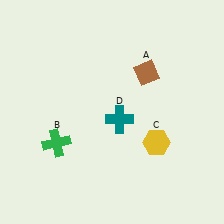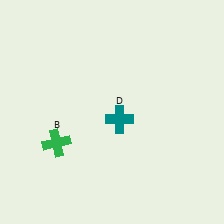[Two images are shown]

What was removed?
The yellow hexagon (C), the brown diamond (A) were removed in Image 2.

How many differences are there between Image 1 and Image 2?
There are 2 differences between the two images.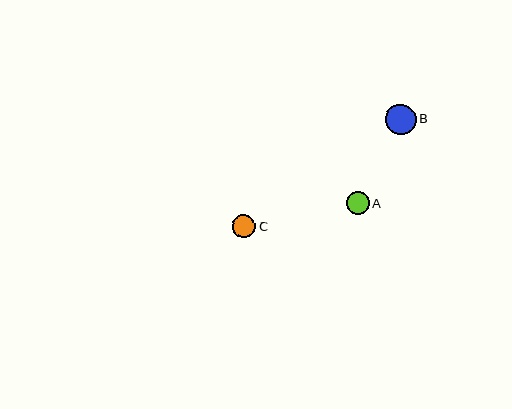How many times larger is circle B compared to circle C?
Circle B is approximately 1.3 times the size of circle C.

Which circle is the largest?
Circle B is the largest with a size of approximately 30 pixels.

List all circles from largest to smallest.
From largest to smallest: B, C, A.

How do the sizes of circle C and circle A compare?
Circle C and circle A are approximately the same size.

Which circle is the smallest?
Circle A is the smallest with a size of approximately 23 pixels.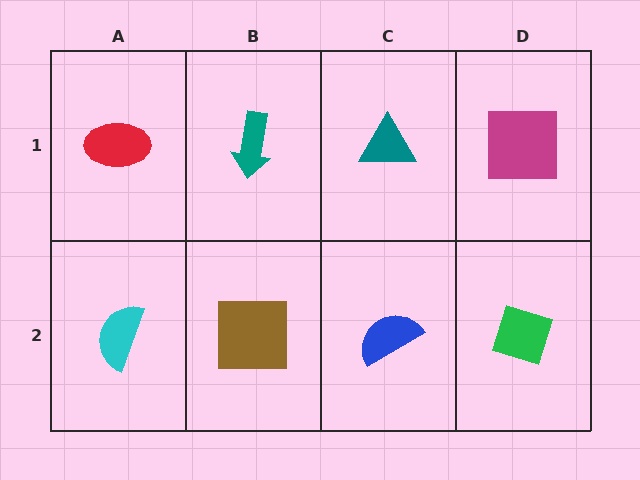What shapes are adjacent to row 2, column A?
A red ellipse (row 1, column A), a brown square (row 2, column B).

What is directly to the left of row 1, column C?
A teal arrow.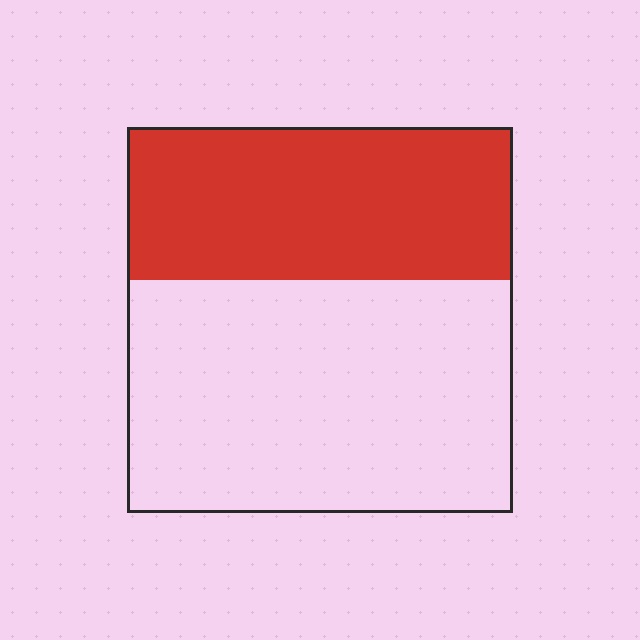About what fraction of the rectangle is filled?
About two fifths (2/5).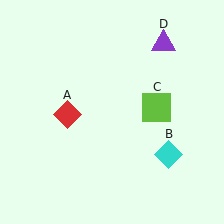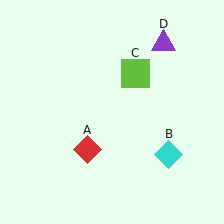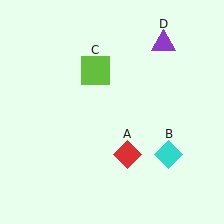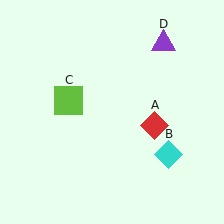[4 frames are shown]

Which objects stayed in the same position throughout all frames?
Cyan diamond (object B) and purple triangle (object D) remained stationary.